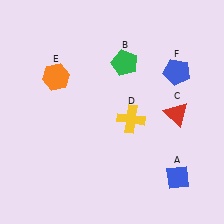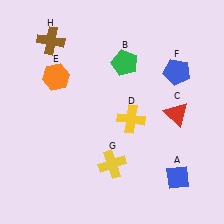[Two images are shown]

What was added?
A yellow cross (G), a brown cross (H) were added in Image 2.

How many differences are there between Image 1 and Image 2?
There are 2 differences between the two images.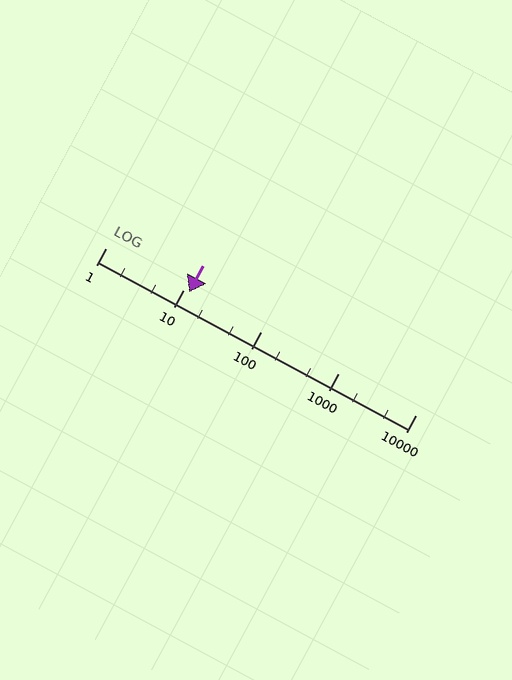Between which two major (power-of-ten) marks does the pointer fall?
The pointer is between 10 and 100.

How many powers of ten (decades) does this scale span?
The scale spans 4 decades, from 1 to 10000.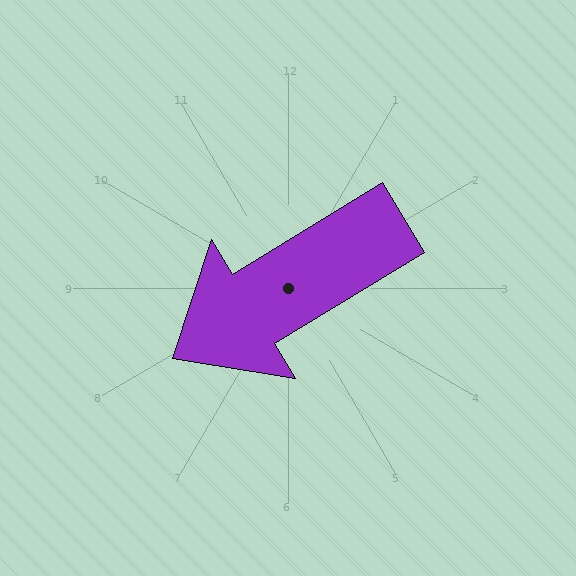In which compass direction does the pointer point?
Southwest.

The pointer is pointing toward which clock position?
Roughly 8 o'clock.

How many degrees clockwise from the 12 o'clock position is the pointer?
Approximately 239 degrees.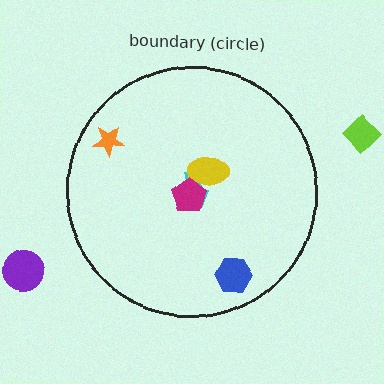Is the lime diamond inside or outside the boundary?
Outside.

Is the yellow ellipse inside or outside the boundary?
Inside.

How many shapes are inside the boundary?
5 inside, 2 outside.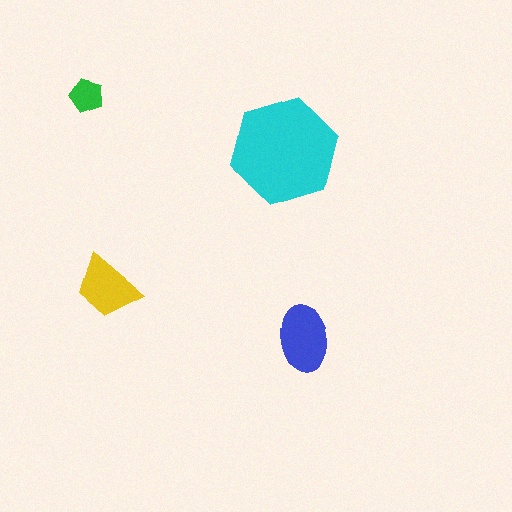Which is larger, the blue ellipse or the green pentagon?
The blue ellipse.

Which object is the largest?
The cyan hexagon.